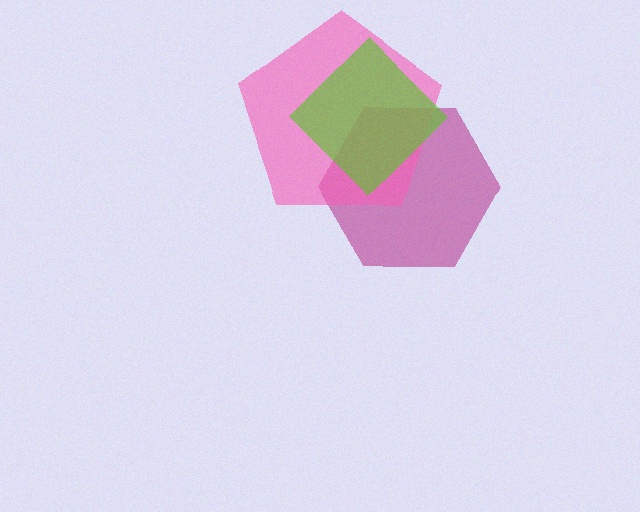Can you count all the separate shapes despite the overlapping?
Yes, there are 3 separate shapes.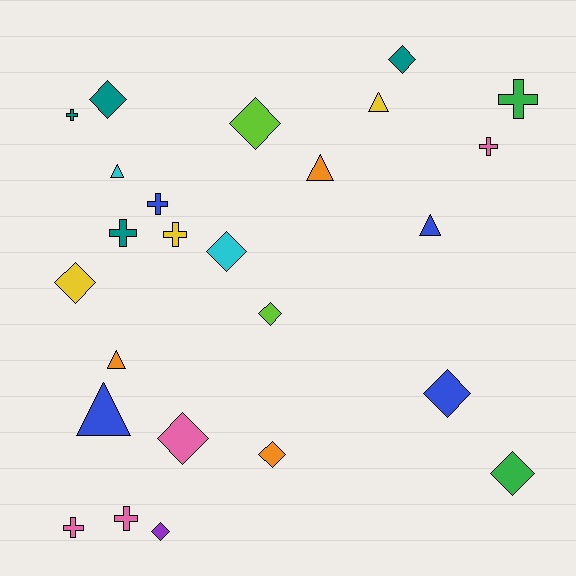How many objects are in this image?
There are 25 objects.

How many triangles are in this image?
There are 6 triangles.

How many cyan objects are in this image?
There are 2 cyan objects.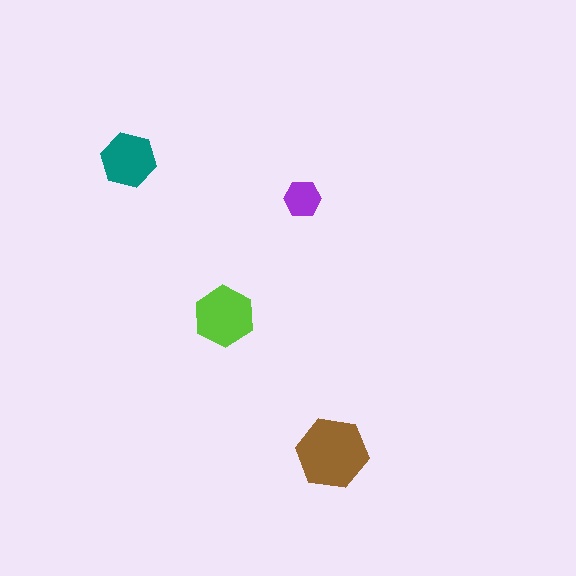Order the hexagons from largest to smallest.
the brown one, the lime one, the teal one, the purple one.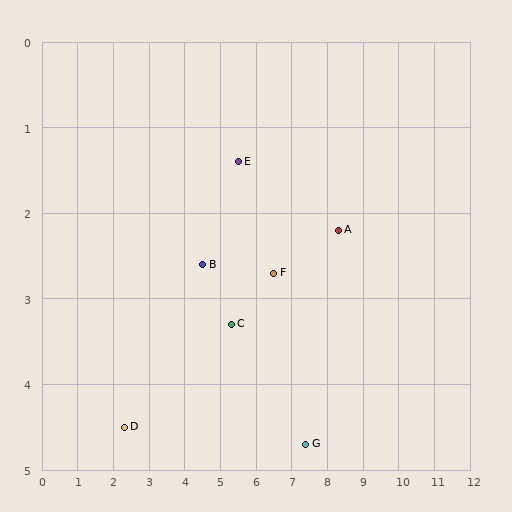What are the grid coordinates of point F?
Point F is at approximately (6.5, 2.7).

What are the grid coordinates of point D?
Point D is at approximately (2.3, 4.5).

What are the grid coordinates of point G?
Point G is at approximately (7.4, 4.7).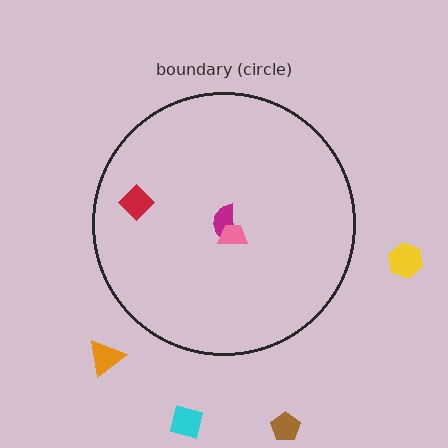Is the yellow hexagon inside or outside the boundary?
Outside.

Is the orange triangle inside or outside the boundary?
Outside.